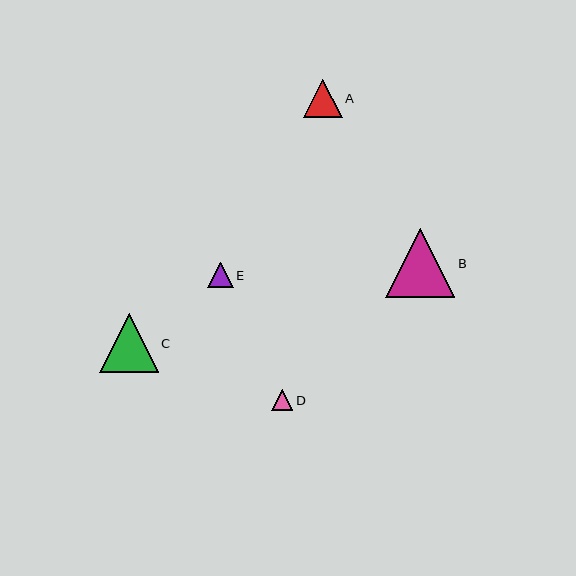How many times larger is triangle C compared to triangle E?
Triangle C is approximately 2.3 times the size of triangle E.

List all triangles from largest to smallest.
From largest to smallest: B, C, A, E, D.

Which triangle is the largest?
Triangle B is the largest with a size of approximately 69 pixels.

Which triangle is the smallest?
Triangle D is the smallest with a size of approximately 21 pixels.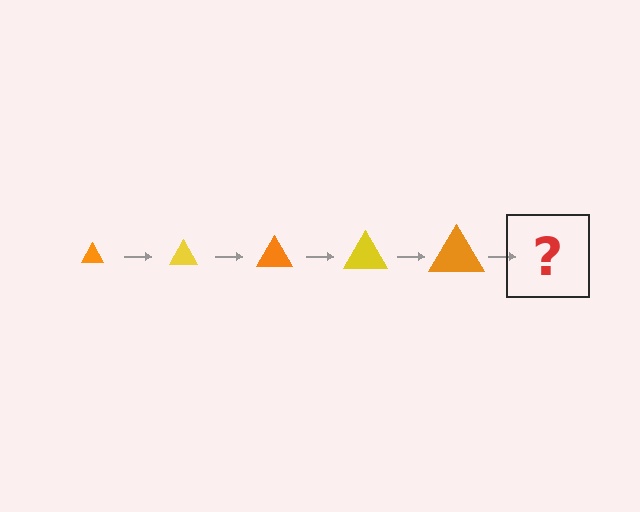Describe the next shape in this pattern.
It should be a yellow triangle, larger than the previous one.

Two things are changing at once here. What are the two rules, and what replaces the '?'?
The two rules are that the triangle grows larger each step and the color cycles through orange and yellow. The '?' should be a yellow triangle, larger than the previous one.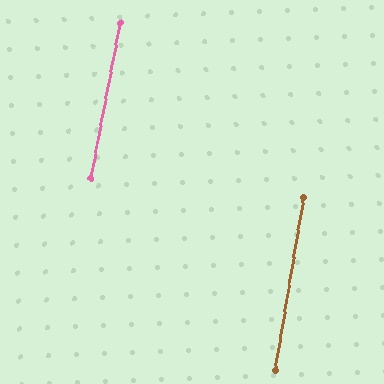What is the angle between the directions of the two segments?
Approximately 1 degree.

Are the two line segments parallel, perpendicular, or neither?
Parallel — their directions differ by only 1.3°.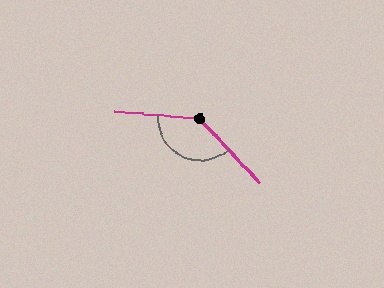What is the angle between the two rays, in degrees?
Approximately 138 degrees.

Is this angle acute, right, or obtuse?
It is obtuse.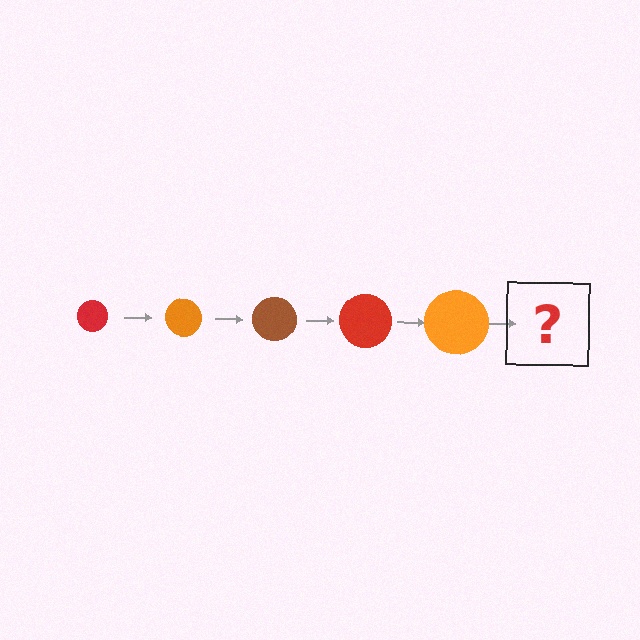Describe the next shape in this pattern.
It should be a brown circle, larger than the previous one.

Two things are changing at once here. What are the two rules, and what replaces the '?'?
The two rules are that the circle grows larger each step and the color cycles through red, orange, and brown. The '?' should be a brown circle, larger than the previous one.